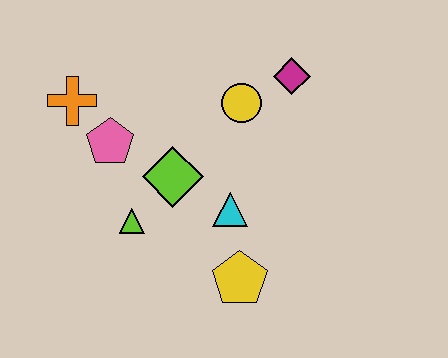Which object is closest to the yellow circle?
The magenta diamond is closest to the yellow circle.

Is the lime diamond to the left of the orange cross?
No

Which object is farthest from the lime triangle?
The magenta diamond is farthest from the lime triangle.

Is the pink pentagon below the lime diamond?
No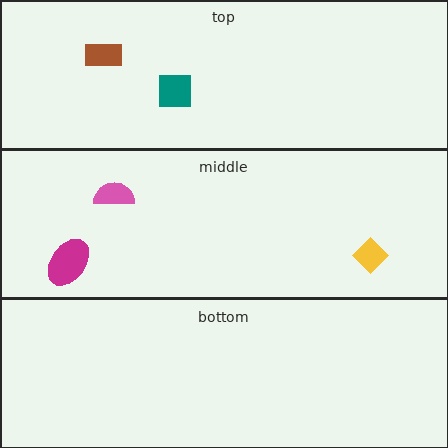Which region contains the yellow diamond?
The middle region.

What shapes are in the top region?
The teal square, the brown rectangle.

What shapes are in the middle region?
The magenta ellipse, the pink semicircle, the yellow diamond.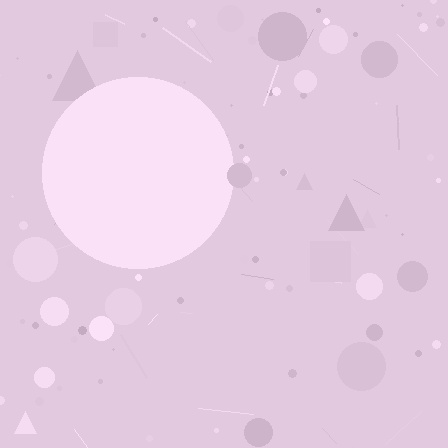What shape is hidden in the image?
A circle is hidden in the image.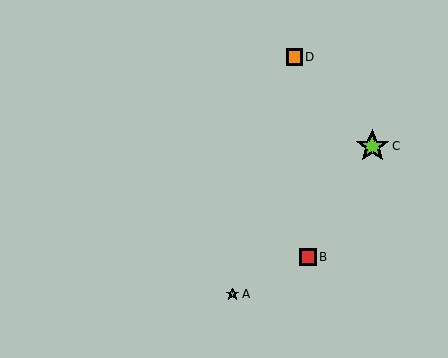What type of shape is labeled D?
Shape D is an orange square.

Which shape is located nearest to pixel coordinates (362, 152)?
The lime star (labeled C) at (372, 146) is nearest to that location.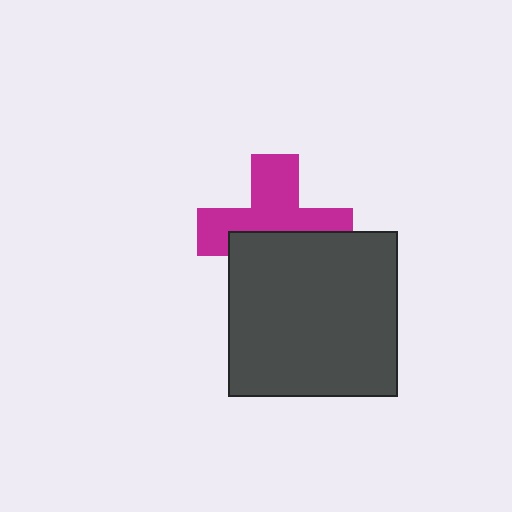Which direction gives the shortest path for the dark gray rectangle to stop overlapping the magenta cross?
Moving down gives the shortest separation.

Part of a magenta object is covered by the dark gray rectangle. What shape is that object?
It is a cross.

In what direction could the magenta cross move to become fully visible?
The magenta cross could move up. That would shift it out from behind the dark gray rectangle entirely.